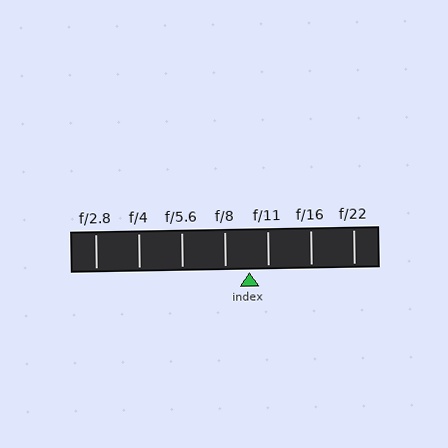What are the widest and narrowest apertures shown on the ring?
The widest aperture shown is f/2.8 and the narrowest is f/22.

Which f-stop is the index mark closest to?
The index mark is closest to f/11.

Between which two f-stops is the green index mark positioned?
The index mark is between f/8 and f/11.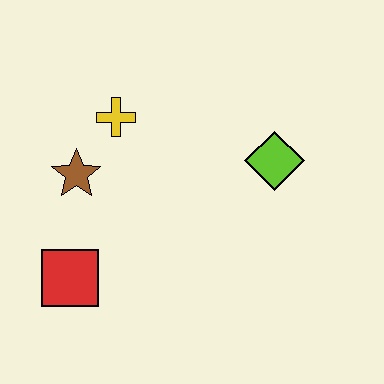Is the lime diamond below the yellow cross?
Yes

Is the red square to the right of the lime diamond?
No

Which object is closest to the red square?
The brown star is closest to the red square.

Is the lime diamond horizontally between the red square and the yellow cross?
No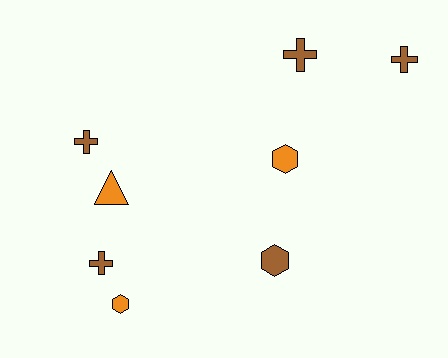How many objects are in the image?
There are 8 objects.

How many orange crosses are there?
There are no orange crosses.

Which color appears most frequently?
Brown, with 5 objects.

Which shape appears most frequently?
Cross, with 4 objects.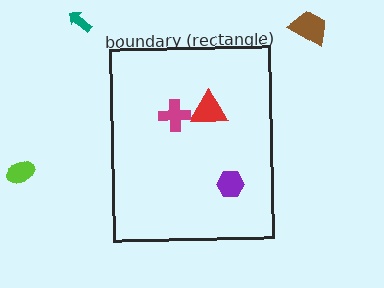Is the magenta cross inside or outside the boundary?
Inside.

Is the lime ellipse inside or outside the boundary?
Outside.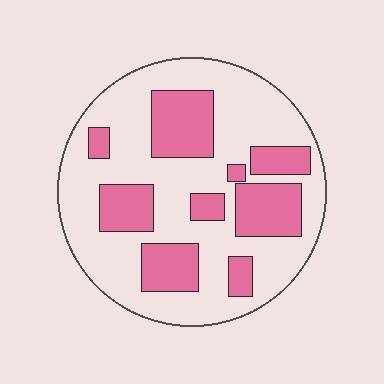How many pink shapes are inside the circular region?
9.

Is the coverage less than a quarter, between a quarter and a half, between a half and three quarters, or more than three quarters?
Between a quarter and a half.